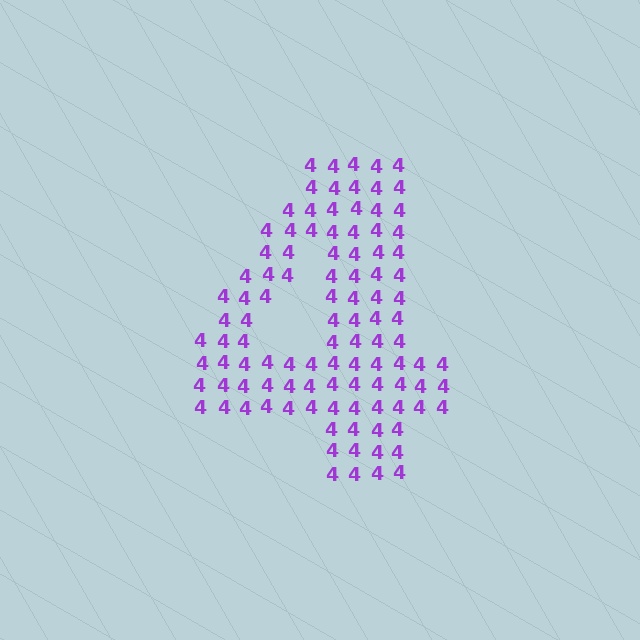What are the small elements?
The small elements are digit 4's.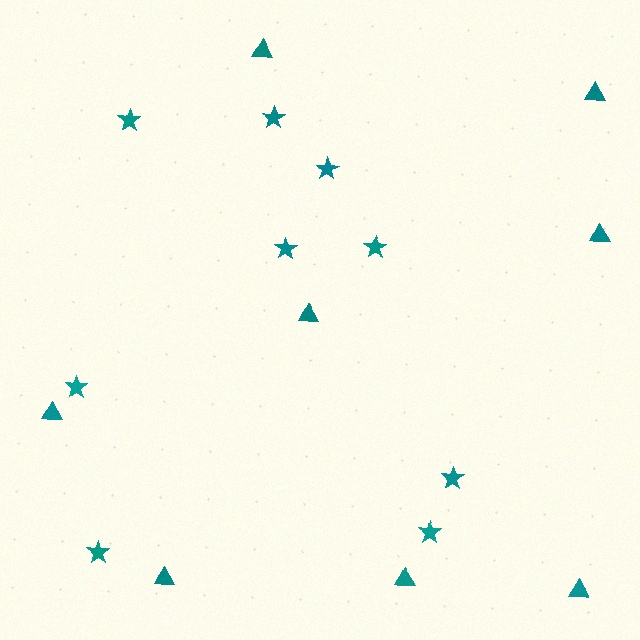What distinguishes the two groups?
There are 2 groups: one group of stars (9) and one group of triangles (8).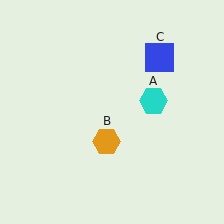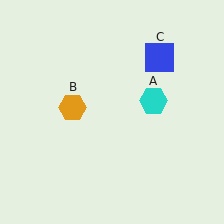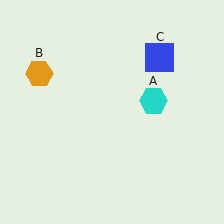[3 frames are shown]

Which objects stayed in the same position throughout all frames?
Cyan hexagon (object A) and blue square (object C) remained stationary.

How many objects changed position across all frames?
1 object changed position: orange hexagon (object B).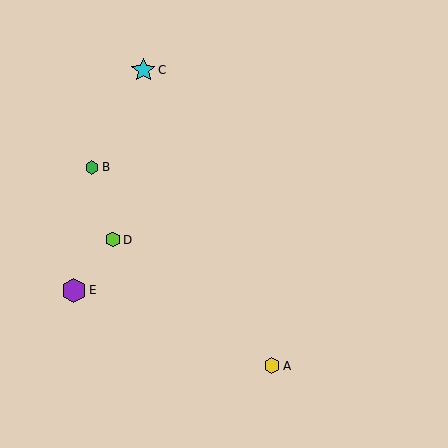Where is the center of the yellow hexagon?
The center of the yellow hexagon is at (272, 366).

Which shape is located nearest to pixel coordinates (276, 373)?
The yellow hexagon (labeled A) at (272, 366) is nearest to that location.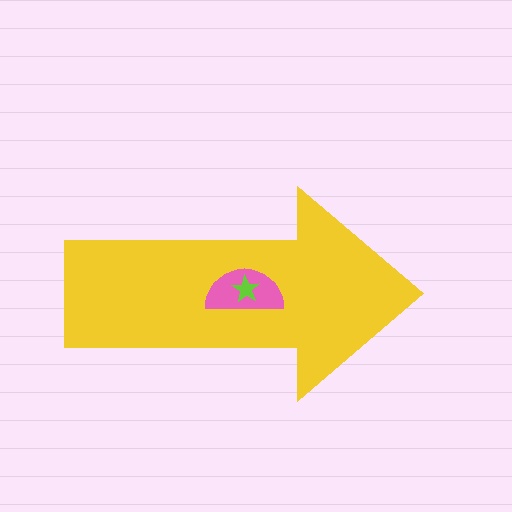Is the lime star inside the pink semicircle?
Yes.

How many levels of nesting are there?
3.